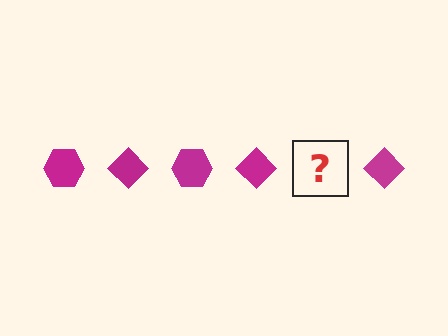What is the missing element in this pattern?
The missing element is a magenta hexagon.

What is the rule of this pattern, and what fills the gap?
The rule is that the pattern cycles through hexagon, diamond shapes in magenta. The gap should be filled with a magenta hexagon.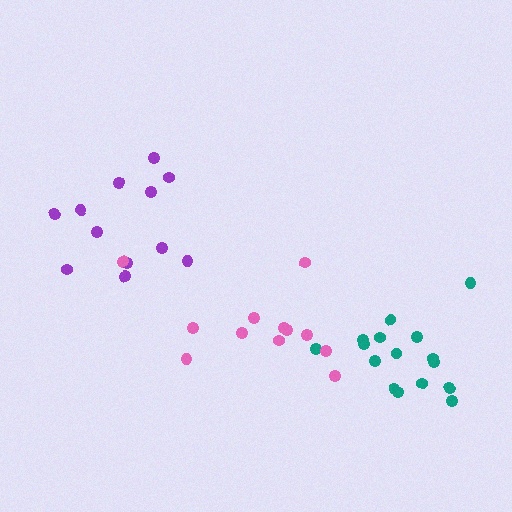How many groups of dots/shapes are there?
There are 3 groups.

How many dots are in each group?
Group 1: 12 dots, Group 2: 16 dots, Group 3: 12 dots (40 total).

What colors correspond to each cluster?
The clusters are colored: purple, teal, pink.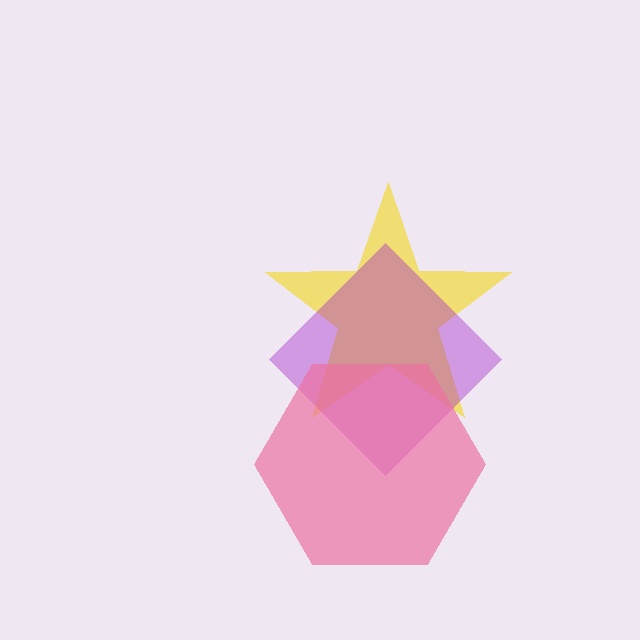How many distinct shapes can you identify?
There are 3 distinct shapes: a yellow star, a purple diamond, a pink hexagon.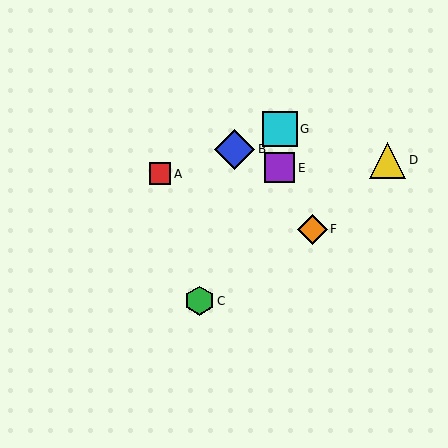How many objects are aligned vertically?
2 objects (E, G) are aligned vertically.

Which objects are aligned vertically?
Objects E, G are aligned vertically.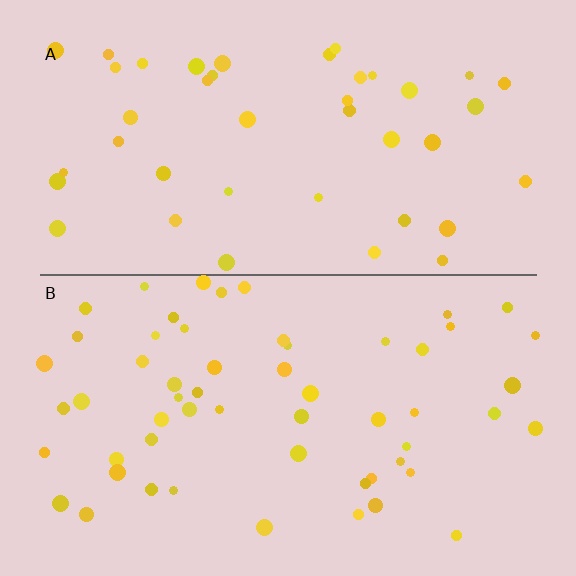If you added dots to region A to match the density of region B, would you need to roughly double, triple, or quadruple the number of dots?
Approximately double.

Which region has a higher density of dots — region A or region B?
B (the bottom).